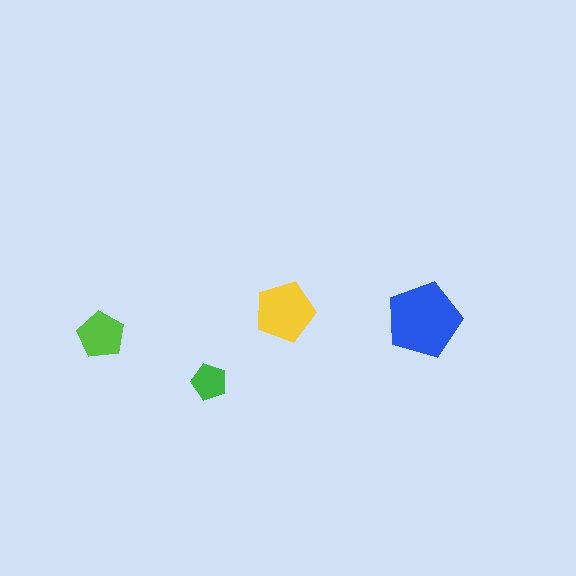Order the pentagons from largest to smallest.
the blue one, the yellow one, the lime one, the green one.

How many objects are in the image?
There are 4 objects in the image.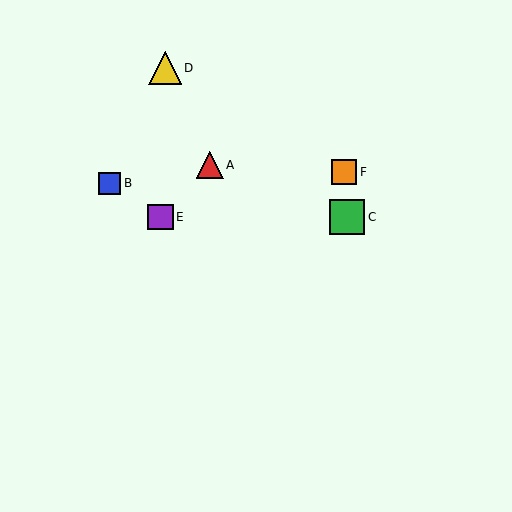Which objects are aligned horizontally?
Objects C, E are aligned horizontally.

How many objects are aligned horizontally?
2 objects (C, E) are aligned horizontally.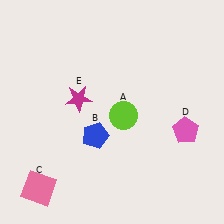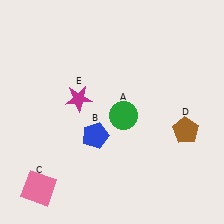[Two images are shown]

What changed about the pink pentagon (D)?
In Image 1, D is pink. In Image 2, it changed to brown.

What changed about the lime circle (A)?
In Image 1, A is lime. In Image 2, it changed to green.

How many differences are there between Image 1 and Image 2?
There are 2 differences between the two images.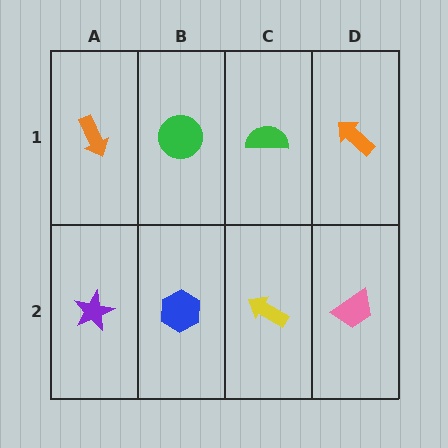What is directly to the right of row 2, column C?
A pink trapezoid.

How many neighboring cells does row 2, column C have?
3.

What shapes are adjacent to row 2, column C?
A green semicircle (row 1, column C), a blue hexagon (row 2, column B), a pink trapezoid (row 2, column D).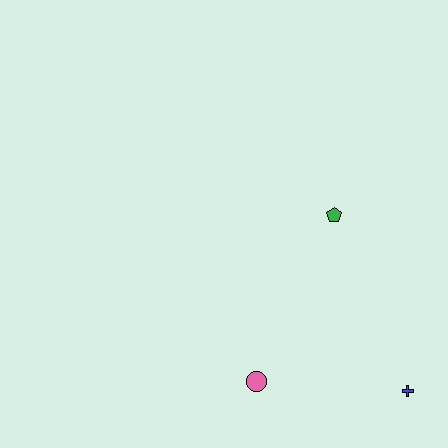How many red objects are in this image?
There are no red objects.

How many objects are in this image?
There are 3 objects.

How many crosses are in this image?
There is 1 cross.